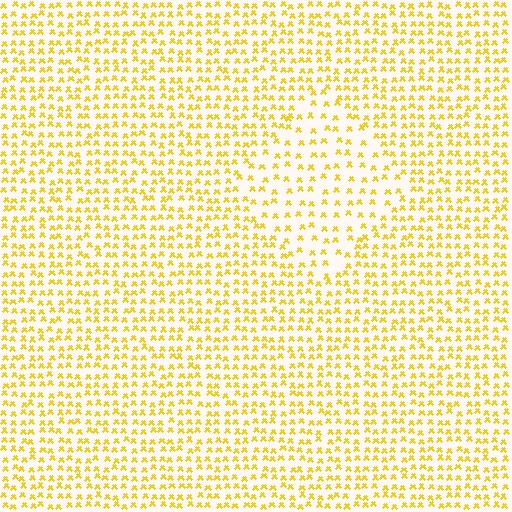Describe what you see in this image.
The image contains small yellow elements arranged at two different densities. A diamond-shaped region is visible where the elements are less densely packed than the surrounding area.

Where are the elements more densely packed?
The elements are more densely packed outside the diamond boundary.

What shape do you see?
I see a diamond.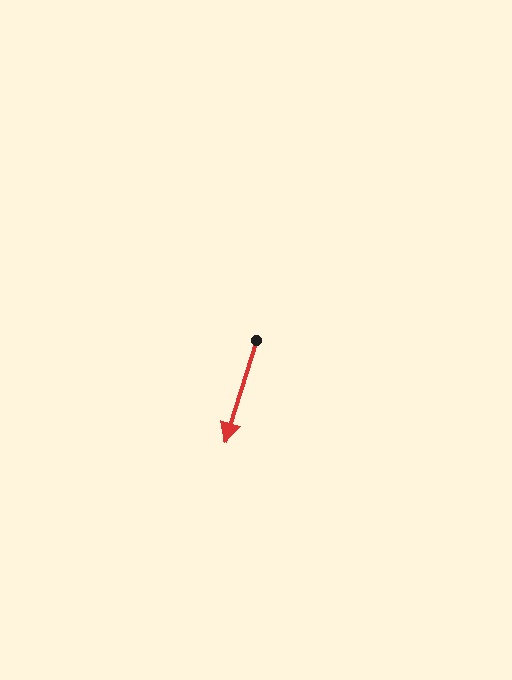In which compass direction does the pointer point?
South.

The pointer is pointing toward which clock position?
Roughly 7 o'clock.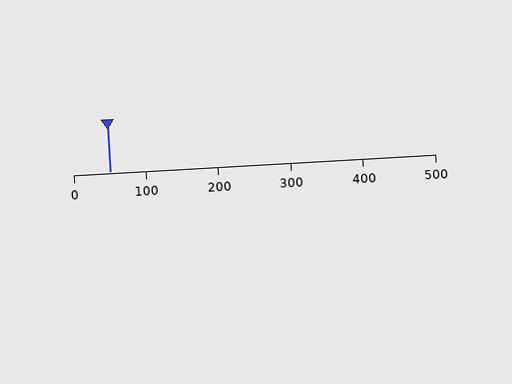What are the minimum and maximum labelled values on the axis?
The axis runs from 0 to 500.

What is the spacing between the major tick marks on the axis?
The major ticks are spaced 100 apart.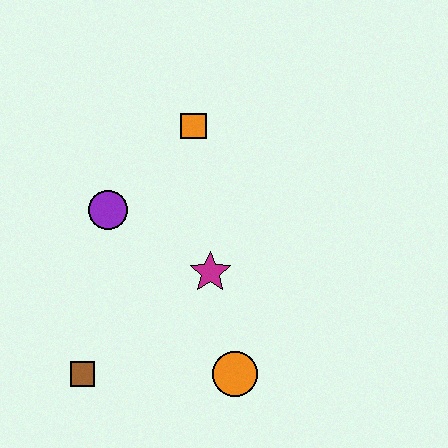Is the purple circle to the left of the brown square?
No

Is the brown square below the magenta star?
Yes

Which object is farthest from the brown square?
The orange square is farthest from the brown square.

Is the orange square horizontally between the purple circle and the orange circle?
Yes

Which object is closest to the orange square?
The purple circle is closest to the orange square.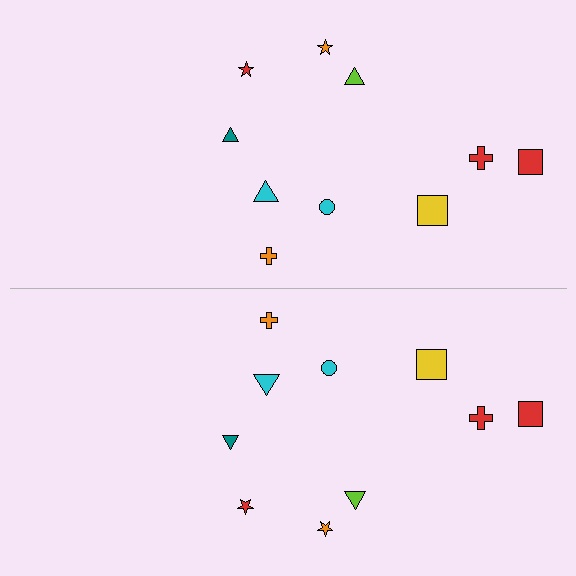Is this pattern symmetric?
Yes, this pattern has bilateral (reflection) symmetry.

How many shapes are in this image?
There are 20 shapes in this image.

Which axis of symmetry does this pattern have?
The pattern has a horizontal axis of symmetry running through the center of the image.